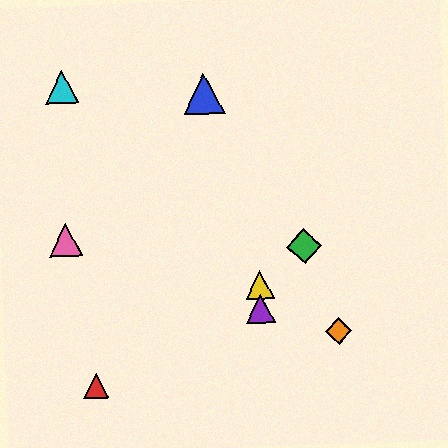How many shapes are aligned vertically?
2 shapes (the yellow triangle, the purple triangle) are aligned vertically.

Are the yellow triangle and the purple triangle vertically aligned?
Yes, both are at x≈260.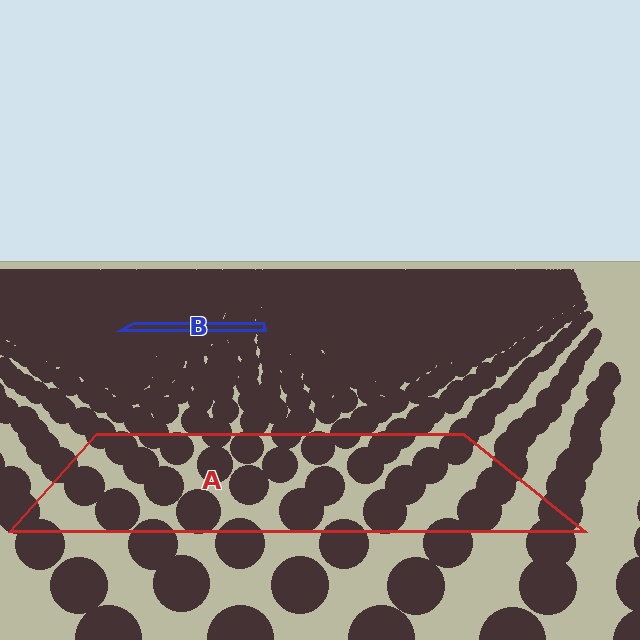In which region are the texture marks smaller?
The texture marks are smaller in region B, because it is farther away.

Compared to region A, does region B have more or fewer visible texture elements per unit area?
Region B has more texture elements per unit area — they are packed more densely because it is farther away.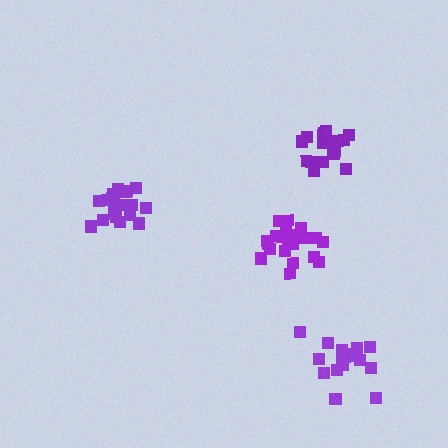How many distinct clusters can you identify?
There are 4 distinct clusters.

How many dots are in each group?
Group 1: 18 dots, Group 2: 20 dots, Group 3: 18 dots, Group 4: 21 dots (77 total).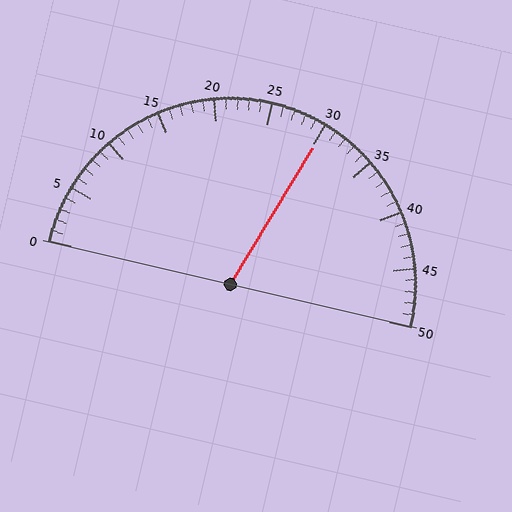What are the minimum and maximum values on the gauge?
The gauge ranges from 0 to 50.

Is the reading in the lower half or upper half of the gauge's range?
The reading is in the upper half of the range (0 to 50).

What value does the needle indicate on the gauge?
The needle indicates approximately 30.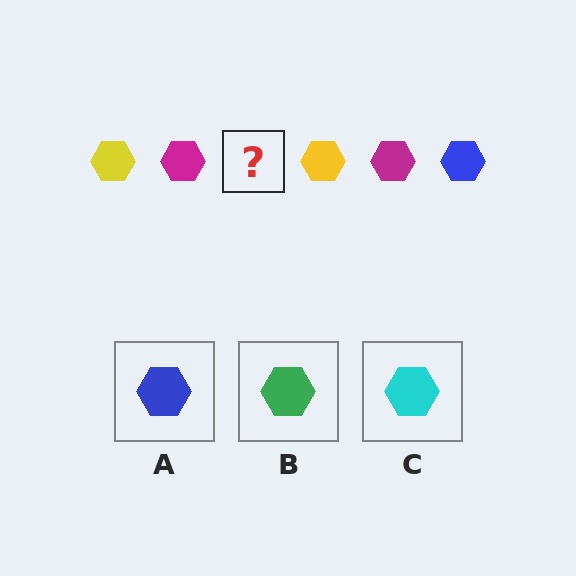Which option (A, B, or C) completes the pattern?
A.